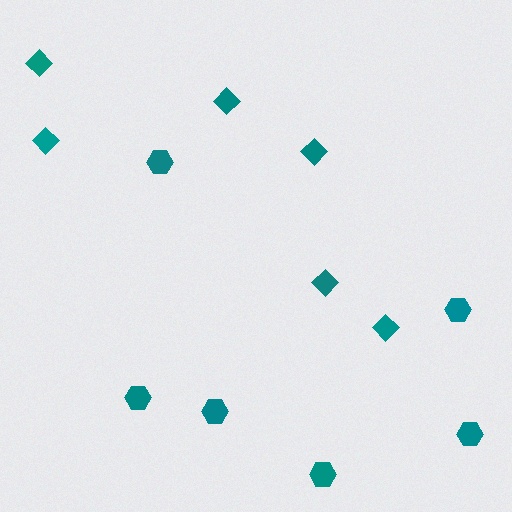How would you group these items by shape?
There are 2 groups: one group of diamonds (6) and one group of hexagons (6).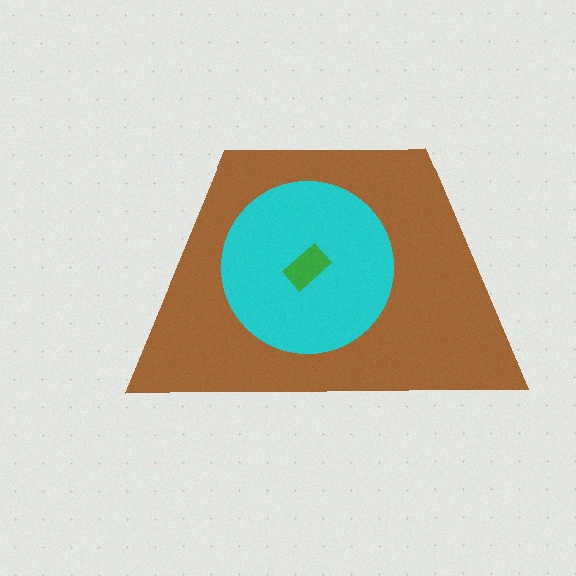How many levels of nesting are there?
3.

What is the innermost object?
The green rectangle.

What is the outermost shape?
The brown trapezoid.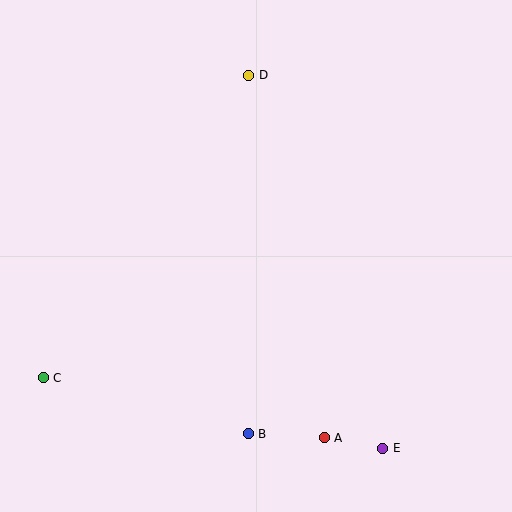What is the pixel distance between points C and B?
The distance between C and B is 212 pixels.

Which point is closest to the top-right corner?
Point D is closest to the top-right corner.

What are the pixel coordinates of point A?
Point A is at (324, 438).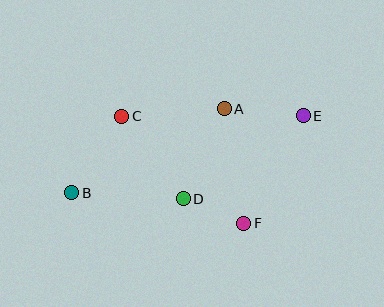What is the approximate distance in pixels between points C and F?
The distance between C and F is approximately 162 pixels.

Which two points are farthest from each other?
Points B and E are farthest from each other.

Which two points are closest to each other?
Points D and F are closest to each other.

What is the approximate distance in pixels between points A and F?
The distance between A and F is approximately 116 pixels.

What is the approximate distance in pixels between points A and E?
The distance between A and E is approximately 79 pixels.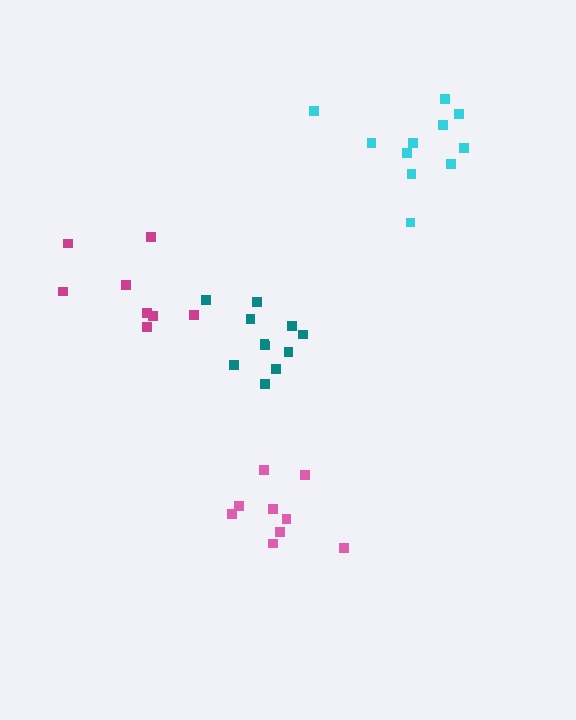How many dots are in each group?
Group 1: 11 dots, Group 2: 11 dots, Group 3: 8 dots, Group 4: 9 dots (39 total).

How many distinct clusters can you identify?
There are 4 distinct clusters.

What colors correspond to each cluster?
The clusters are colored: cyan, teal, magenta, pink.